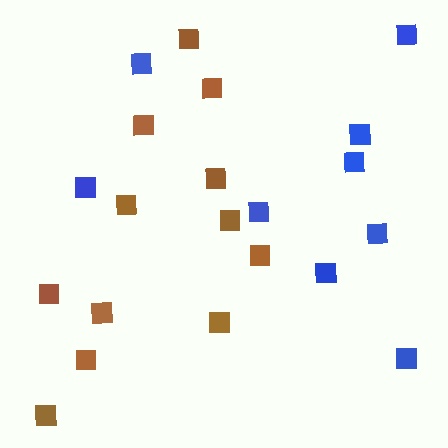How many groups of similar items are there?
There are 2 groups: one group of blue squares (9) and one group of brown squares (12).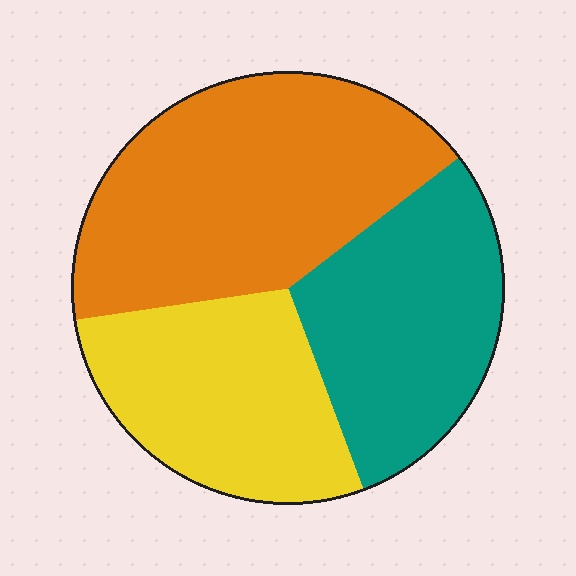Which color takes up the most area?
Orange, at roughly 40%.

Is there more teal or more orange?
Orange.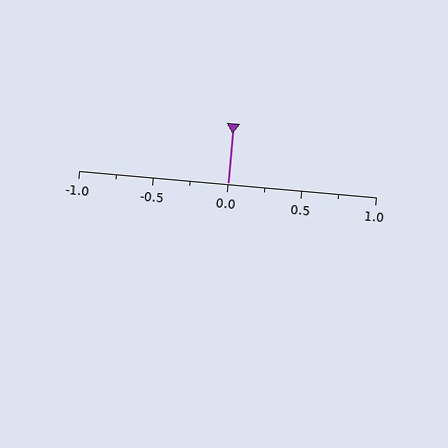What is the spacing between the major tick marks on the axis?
The major ticks are spaced 0.5 apart.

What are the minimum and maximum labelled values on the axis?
The axis runs from -1.0 to 1.0.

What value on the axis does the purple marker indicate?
The marker indicates approximately 0.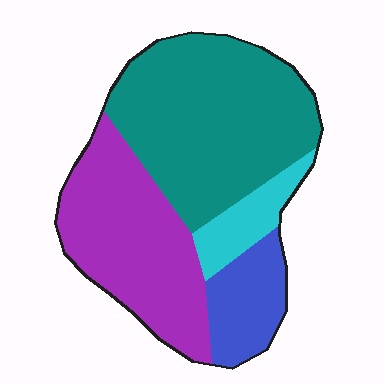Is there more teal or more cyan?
Teal.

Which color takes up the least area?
Cyan, at roughly 10%.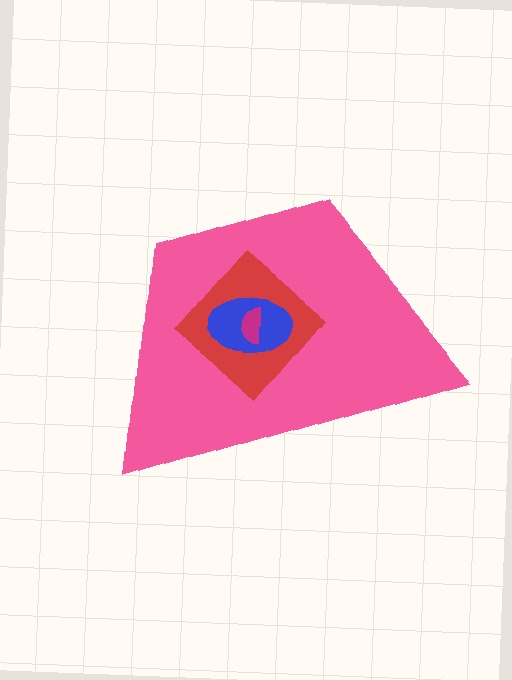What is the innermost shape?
The magenta semicircle.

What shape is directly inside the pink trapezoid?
The red diamond.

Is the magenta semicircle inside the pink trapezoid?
Yes.